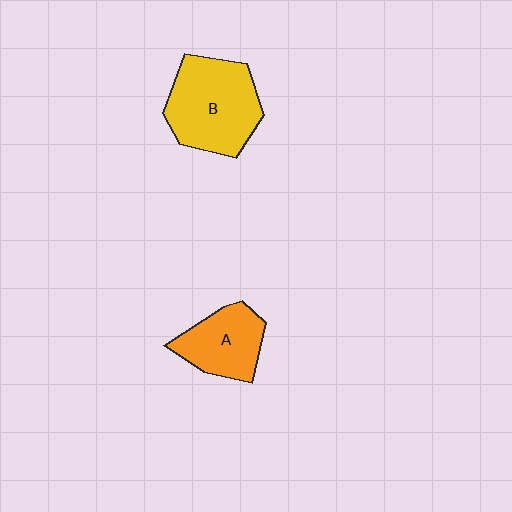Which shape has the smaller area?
Shape A (orange).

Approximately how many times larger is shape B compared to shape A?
Approximately 1.5 times.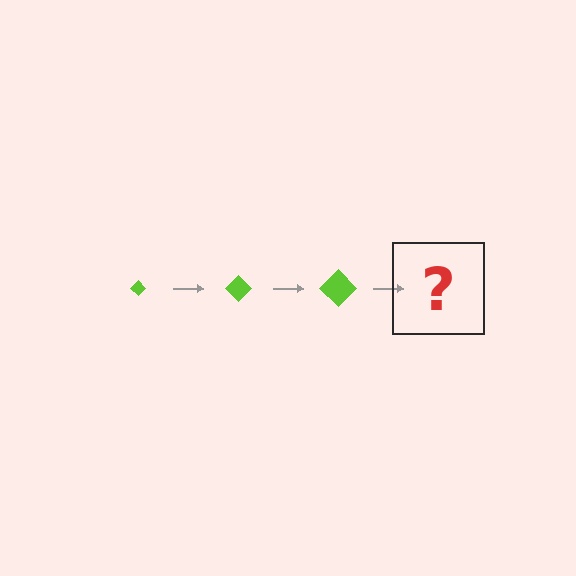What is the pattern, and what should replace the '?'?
The pattern is that the diamond gets progressively larger each step. The '?' should be a lime diamond, larger than the previous one.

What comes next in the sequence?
The next element should be a lime diamond, larger than the previous one.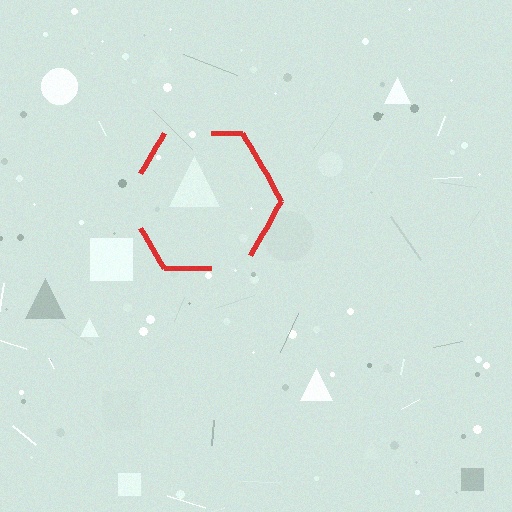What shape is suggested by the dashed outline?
The dashed outline suggests a hexagon.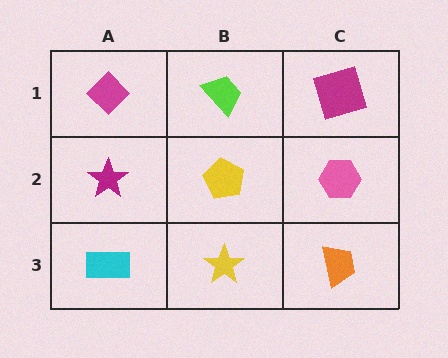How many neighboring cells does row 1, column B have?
3.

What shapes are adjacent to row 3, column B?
A yellow pentagon (row 2, column B), a cyan rectangle (row 3, column A), an orange trapezoid (row 3, column C).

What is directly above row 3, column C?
A pink hexagon.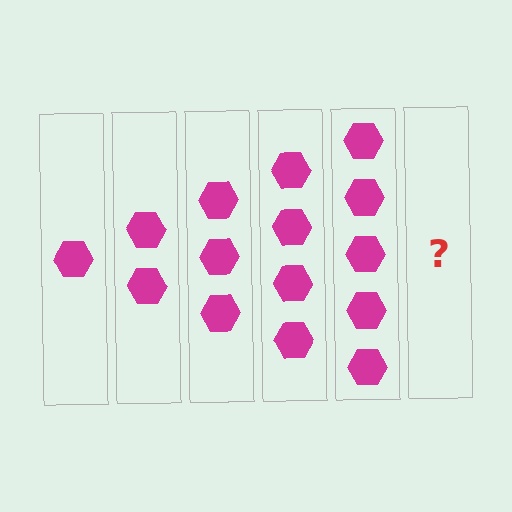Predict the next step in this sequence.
The next step is 6 hexagons.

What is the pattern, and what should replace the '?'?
The pattern is that each step adds one more hexagon. The '?' should be 6 hexagons.